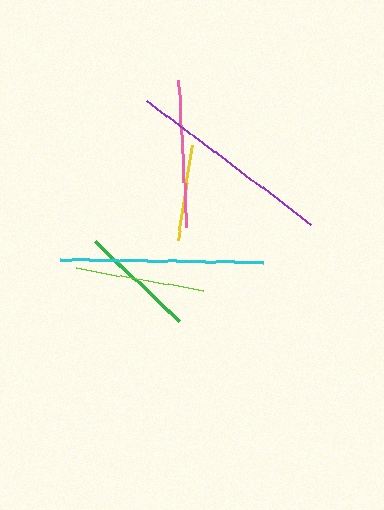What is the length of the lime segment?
The lime segment is approximately 129 pixels long.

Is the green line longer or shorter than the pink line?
The pink line is longer than the green line.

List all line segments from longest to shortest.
From longest to shortest: purple, cyan, pink, lime, green, yellow.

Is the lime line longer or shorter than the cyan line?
The cyan line is longer than the lime line.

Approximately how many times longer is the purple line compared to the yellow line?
The purple line is approximately 2.1 times the length of the yellow line.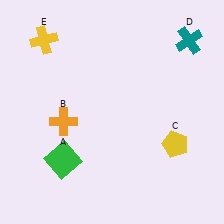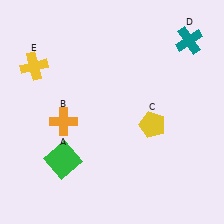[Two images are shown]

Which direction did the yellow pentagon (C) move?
The yellow pentagon (C) moved left.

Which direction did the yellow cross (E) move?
The yellow cross (E) moved down.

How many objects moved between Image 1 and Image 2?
2 objects moved between the two images.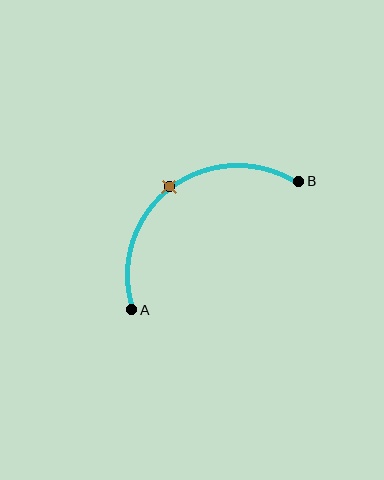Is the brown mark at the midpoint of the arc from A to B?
Yes. The brown mark lies on the arc at equal arc-length from both A and B — it is the arc midpoint.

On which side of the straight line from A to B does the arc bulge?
The arc bulges above and to the left of the straight line connecting A and B.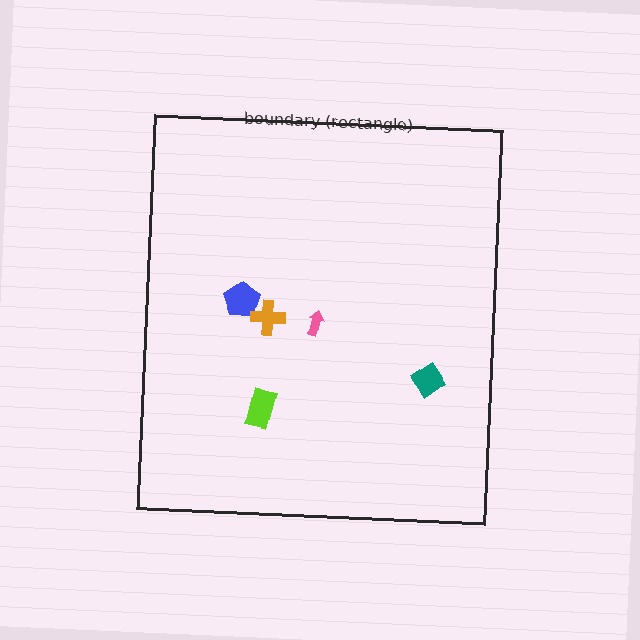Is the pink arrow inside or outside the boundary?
Inside.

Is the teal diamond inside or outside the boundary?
Inside.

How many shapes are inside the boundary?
5 inside, 0 outside.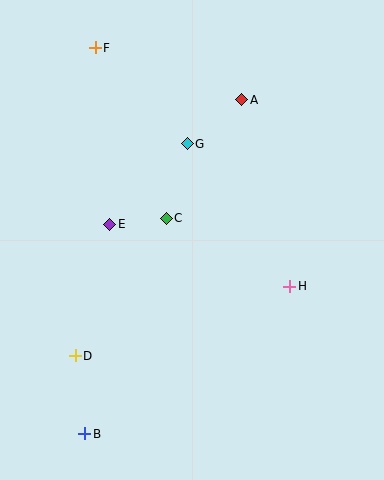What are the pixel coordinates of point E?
Point E is at (110, 224).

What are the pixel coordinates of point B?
Point B is at (85, 434).